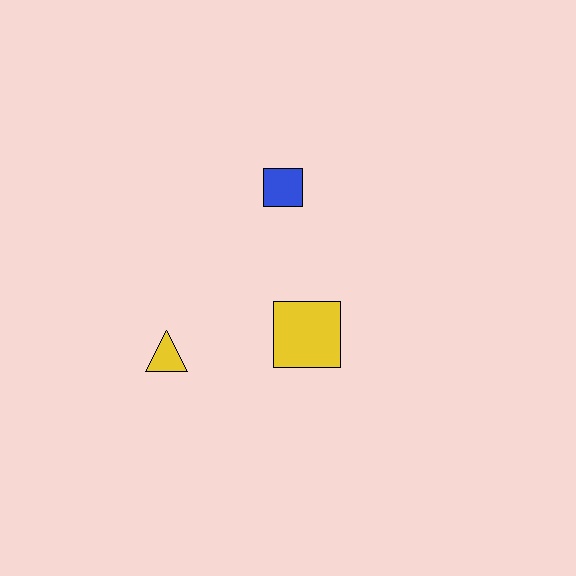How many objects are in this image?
There are 3 objects.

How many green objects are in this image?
There are no green objects.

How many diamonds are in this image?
There are no diamonds.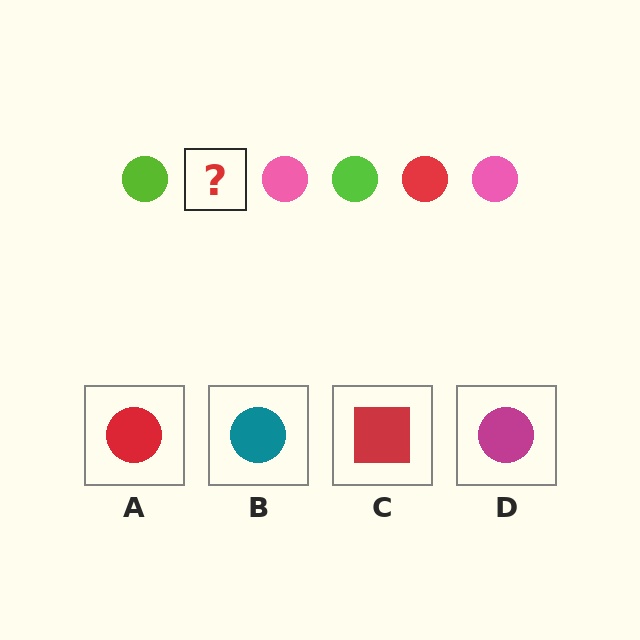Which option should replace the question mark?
Option A.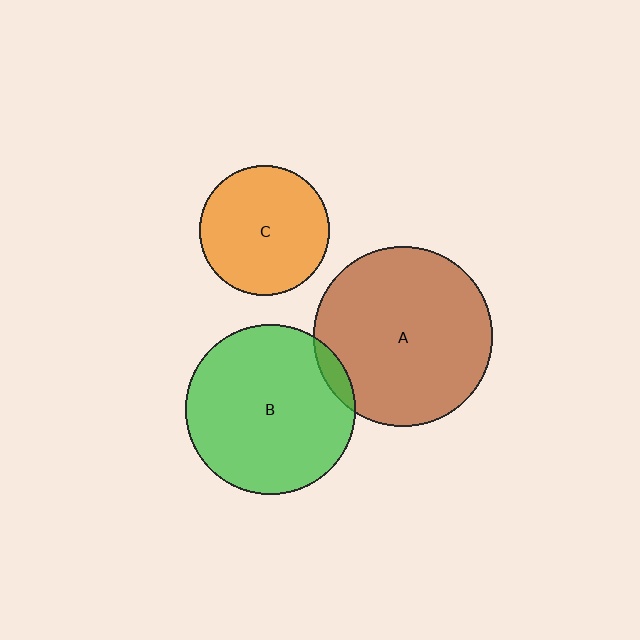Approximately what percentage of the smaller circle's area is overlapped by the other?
Approximately 5%.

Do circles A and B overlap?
Yes.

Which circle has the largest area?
Circle A (brown).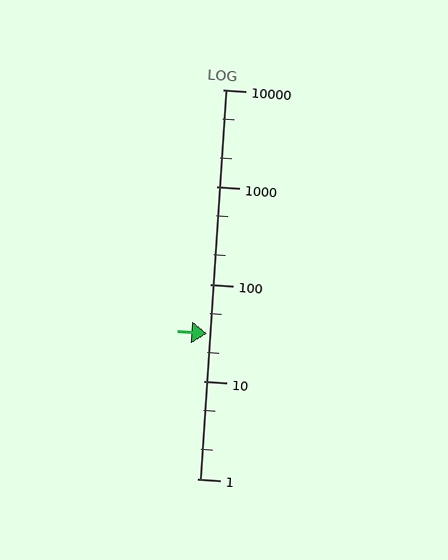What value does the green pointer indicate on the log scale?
The pointer indicates approximately 31.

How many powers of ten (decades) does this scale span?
The scale spans 4 decades, from 1 to 10000.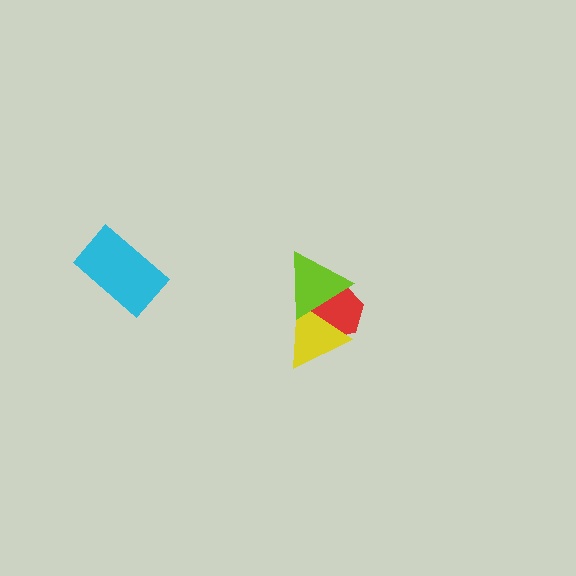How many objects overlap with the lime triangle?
2 objects overlap with the lime triangle.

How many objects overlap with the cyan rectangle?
0 objects overlap with the cyan rectangle.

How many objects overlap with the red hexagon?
2 objects overlap with the red hexagon.